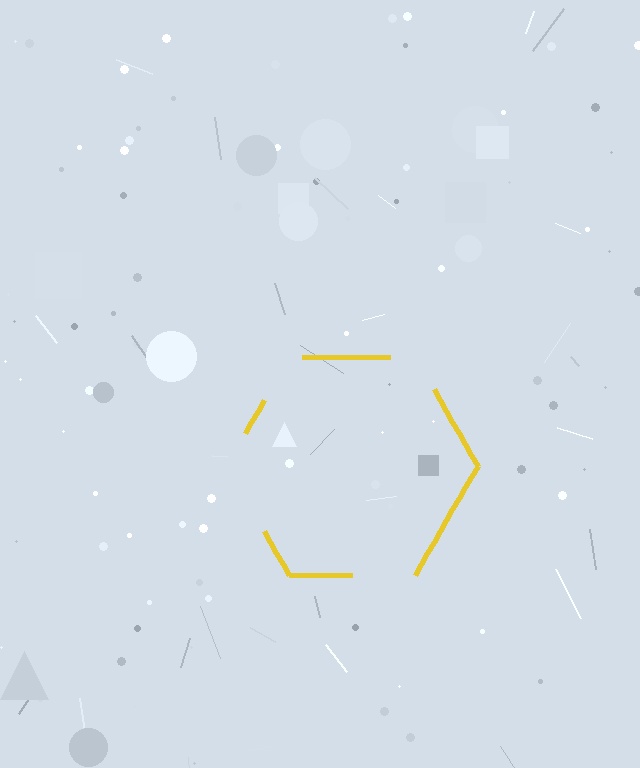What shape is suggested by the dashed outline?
The dashed outline suggests a hexagon.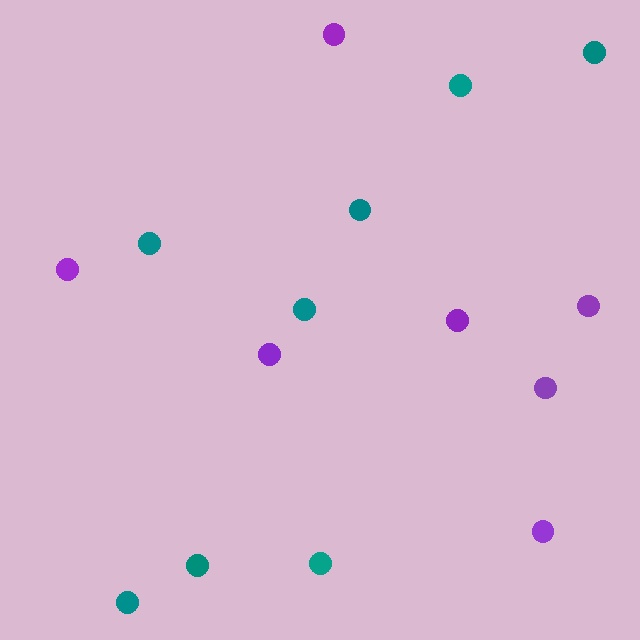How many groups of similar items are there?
There are 2 groups: one group of purple circles (7) and one group of teal circles (8).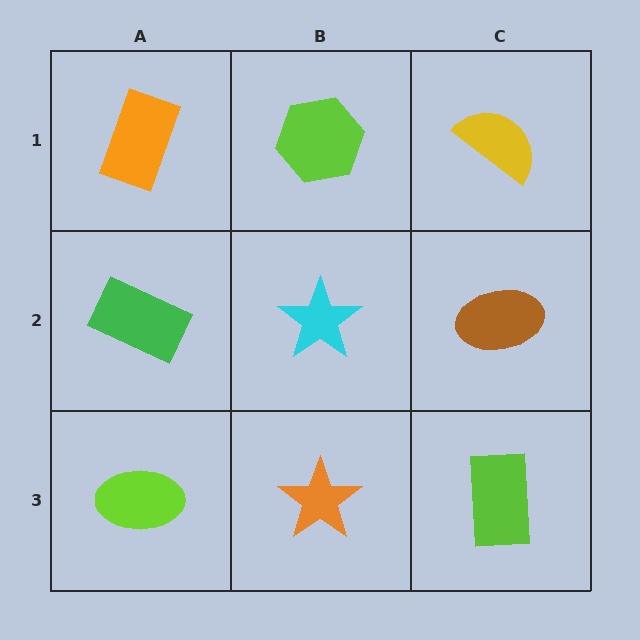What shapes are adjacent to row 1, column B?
A cyan star (row 2, column B), an orange rectangle (row 1, column A), a yellow semicircle (row 1, column C).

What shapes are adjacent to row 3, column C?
A brown ellipse (row 2, column C), an orange star (row 3, column B).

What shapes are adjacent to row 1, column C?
A brown ellipse (row 2, column C), a lime hexagon (row 1, column B).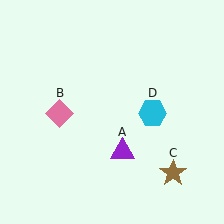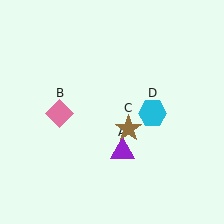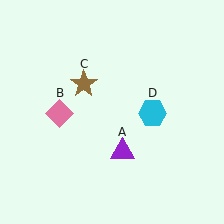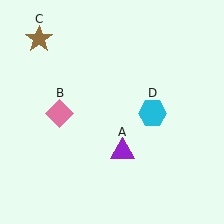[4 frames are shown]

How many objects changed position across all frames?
1 object changed position: brown star (object C).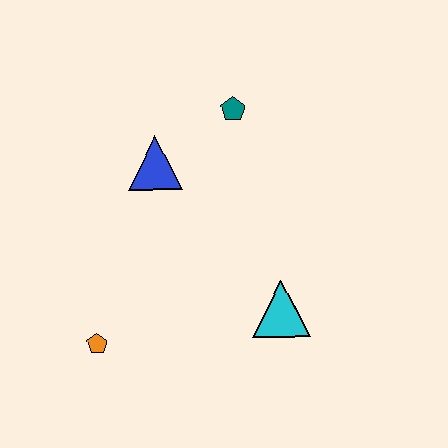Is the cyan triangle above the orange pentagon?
Yes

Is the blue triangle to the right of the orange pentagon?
Yes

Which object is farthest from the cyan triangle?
The teal pentagon is farthest from the cyan triangle.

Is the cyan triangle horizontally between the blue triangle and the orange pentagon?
No